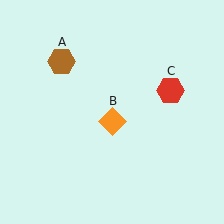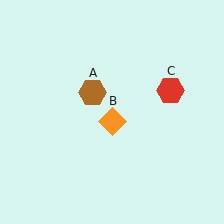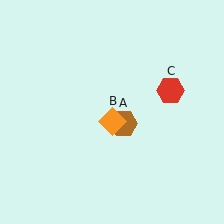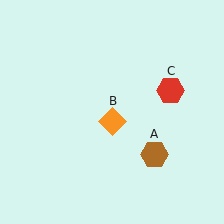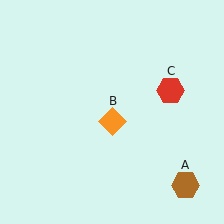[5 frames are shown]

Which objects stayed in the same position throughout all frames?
Orange diamond (object B) and red hexagon (object C) remained stationary.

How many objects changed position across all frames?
1 object changed position: brown hexagon (object A).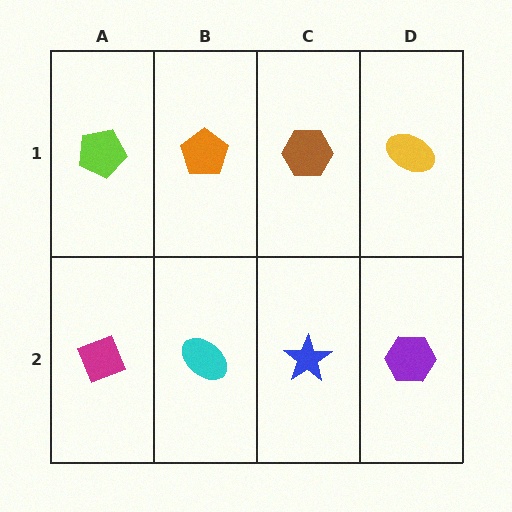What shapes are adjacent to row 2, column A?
A lime pentagon (row 1, column A), a cyan ellipse (row 2, column B).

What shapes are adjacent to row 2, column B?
An orange pentagon (row 1, column B), a magenta diamond (row 2, column A), a blue star (row 2, column C).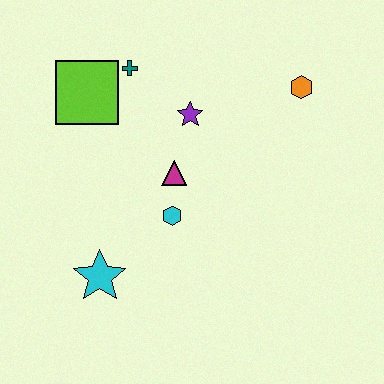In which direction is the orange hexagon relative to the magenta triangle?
The orange hexagon is to the right of the magenta triangle.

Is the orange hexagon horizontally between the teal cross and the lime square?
No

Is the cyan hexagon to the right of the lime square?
Yes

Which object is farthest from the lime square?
The orange hexagon is farthest from the lime square.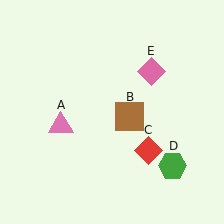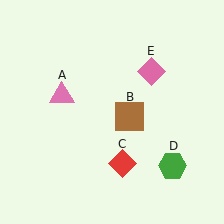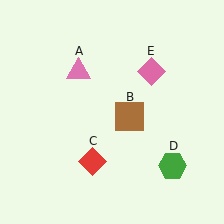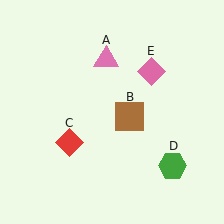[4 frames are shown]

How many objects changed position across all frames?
2 objects changed position: pink triangle (object A), red diamond (object C).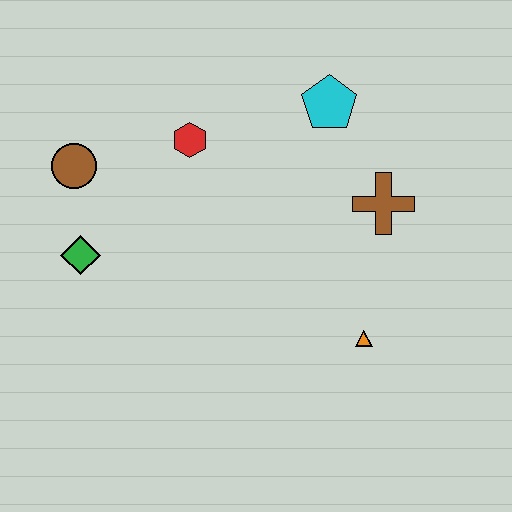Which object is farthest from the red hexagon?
The orange triangle is farthest from the red hexagon.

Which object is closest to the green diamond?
The brown circle is closest to the green diamond.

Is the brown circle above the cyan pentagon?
No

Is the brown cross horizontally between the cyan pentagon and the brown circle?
No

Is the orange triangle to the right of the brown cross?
No